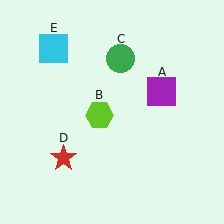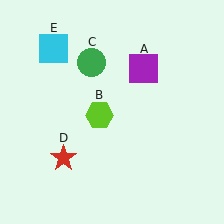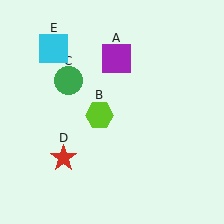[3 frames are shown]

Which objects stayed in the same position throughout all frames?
Lime hexagon (object B) and red star (object D) and cyan square (object E) remained stationary.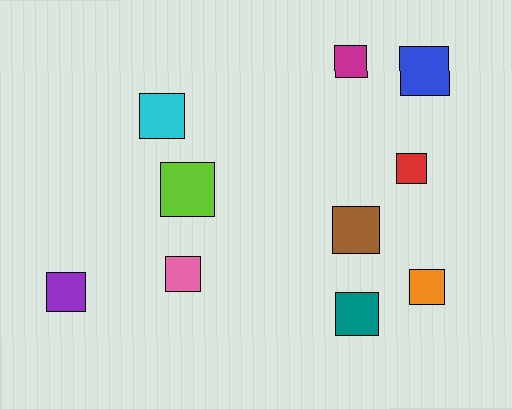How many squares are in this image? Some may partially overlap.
There are 10 squares.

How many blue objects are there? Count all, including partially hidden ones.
There is 1 blue object.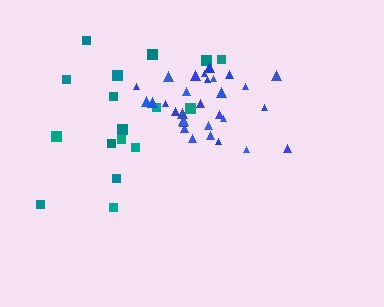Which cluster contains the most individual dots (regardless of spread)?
Blue (31).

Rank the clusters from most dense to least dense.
blue, teal.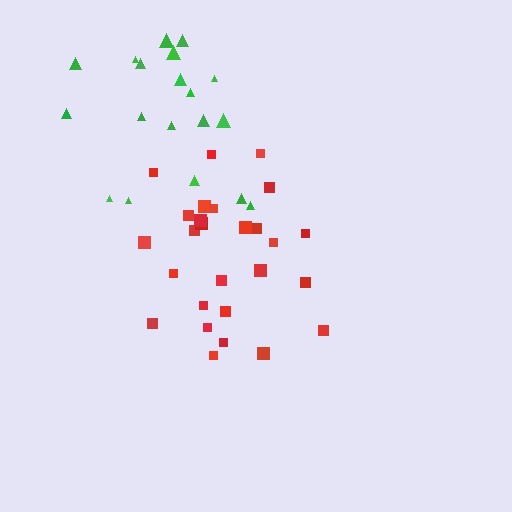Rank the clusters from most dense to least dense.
red, green.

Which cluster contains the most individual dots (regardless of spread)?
Red (27).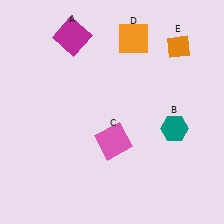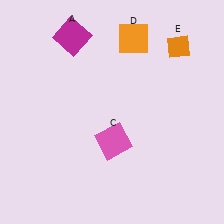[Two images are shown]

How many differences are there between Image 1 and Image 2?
There is 1 difference between the two images.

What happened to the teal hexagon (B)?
The teal hexagon (B) was removed in Image 2. It was in the bottom-right area of Image 1.